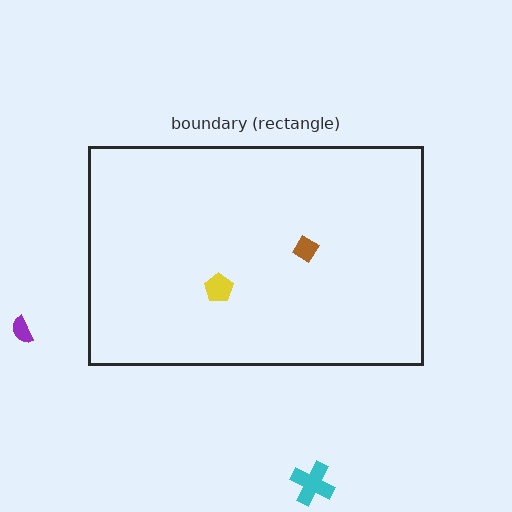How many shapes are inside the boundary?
2 inside, 2 outside.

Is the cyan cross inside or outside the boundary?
Outside.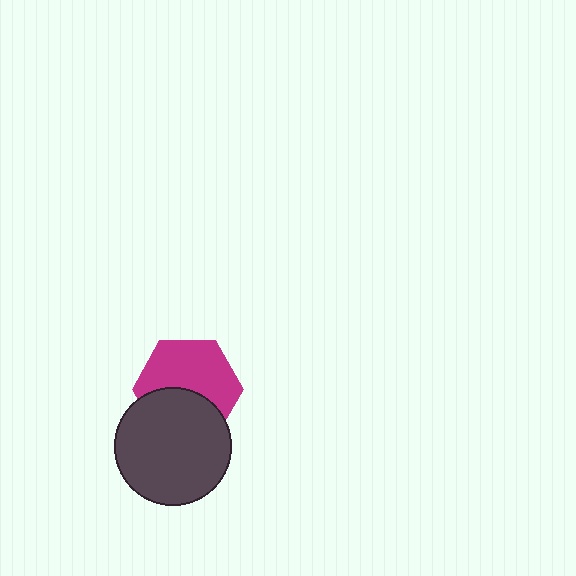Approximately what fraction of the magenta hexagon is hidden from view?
Roughly 40% of the magenta hexagon is hidden behind the dark gray circle.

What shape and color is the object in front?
The object in front is a dark gray circle.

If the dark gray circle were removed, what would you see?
You would see the complete magenta hexagon.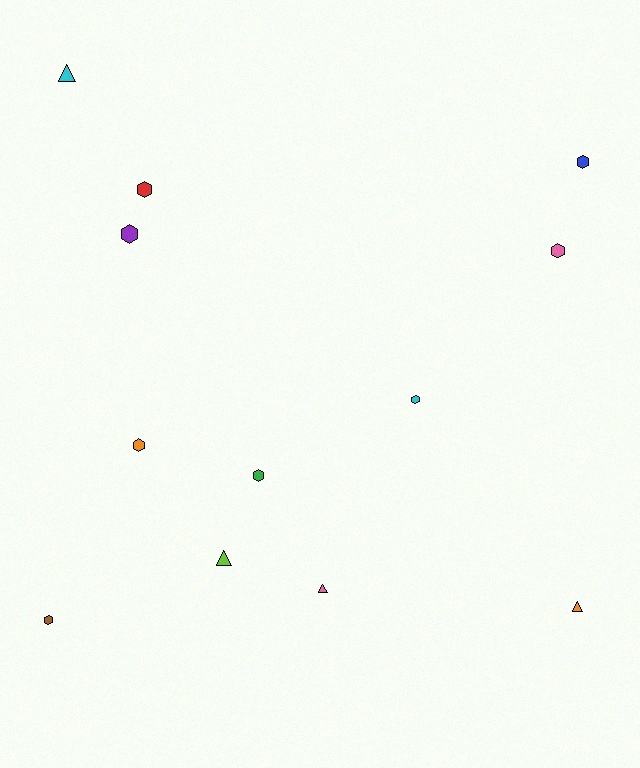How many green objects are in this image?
There is 1 green object.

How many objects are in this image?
There are 12 objects.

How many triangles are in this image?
There are 4 triangles.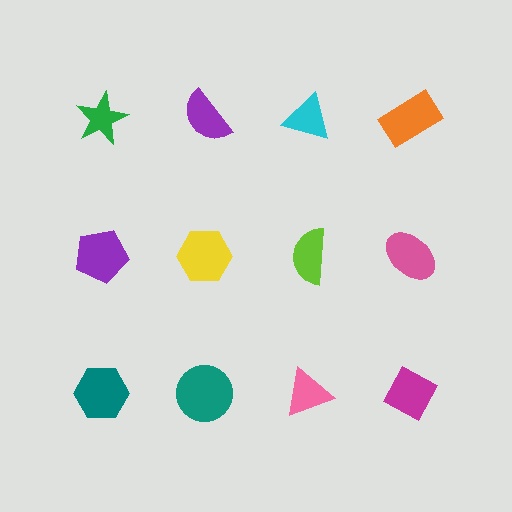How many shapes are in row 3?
4 shapes.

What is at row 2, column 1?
A purple pentagon.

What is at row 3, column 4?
A magenta diamond.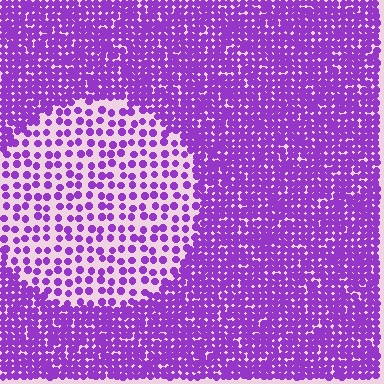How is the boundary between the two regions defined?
The boundary is defined by a change in element density (approximately 2.5x ratio). All elements are the same color, size, and shape.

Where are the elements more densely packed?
The elements are more densely packed outside the circle boundary.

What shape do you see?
I see a circle.